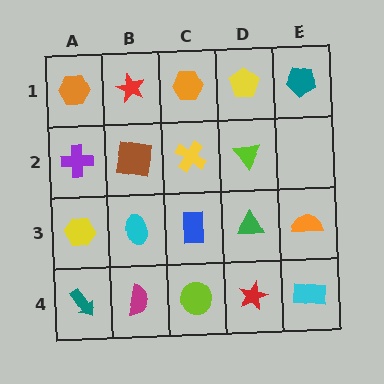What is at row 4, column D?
A red star.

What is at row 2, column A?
A purple cross.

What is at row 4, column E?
A cyan rectangle.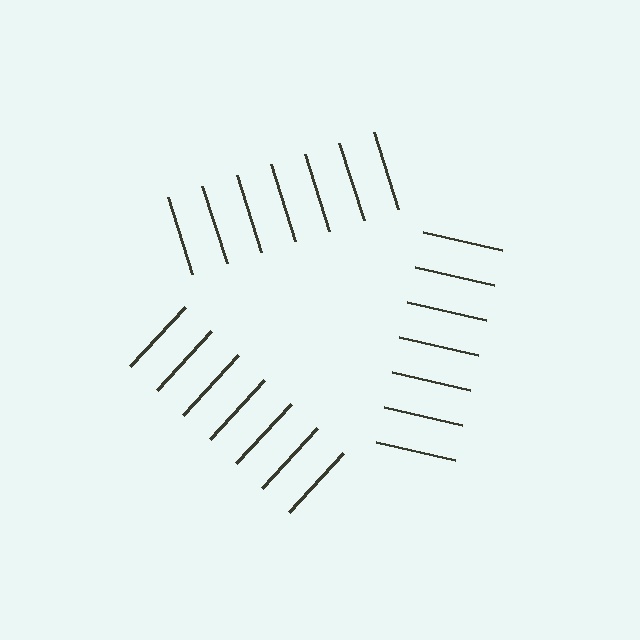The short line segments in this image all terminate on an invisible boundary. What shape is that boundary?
An illusory triangle — the line segments terminate on its edges but no continuous stroke is drawn.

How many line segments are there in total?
21 — 7 along each of the 3 edges.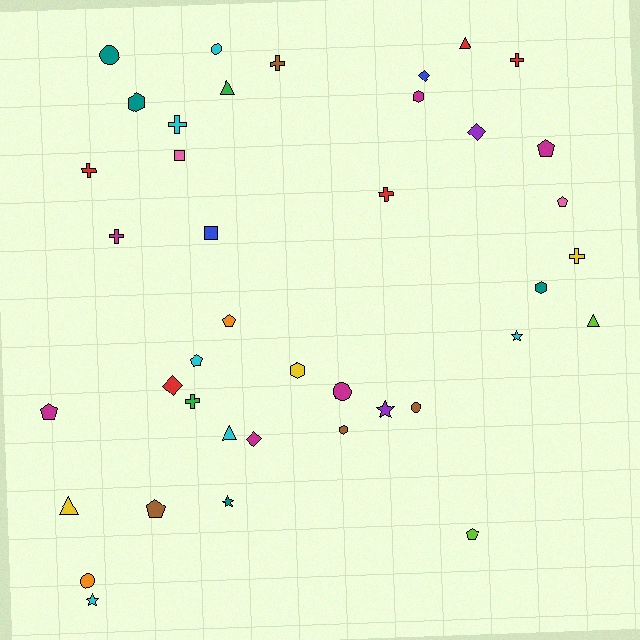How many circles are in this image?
There are 5 circles.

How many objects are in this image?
There are 40 objects.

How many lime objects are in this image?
There are 2 lime objects.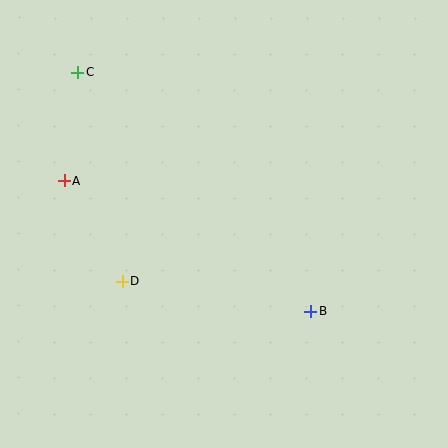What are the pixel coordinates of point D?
Point D is at (122, 281).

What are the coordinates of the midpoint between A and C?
The midpoint between A and C is at (71, 126).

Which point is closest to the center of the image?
Point D at (122, 281) is closest to the center.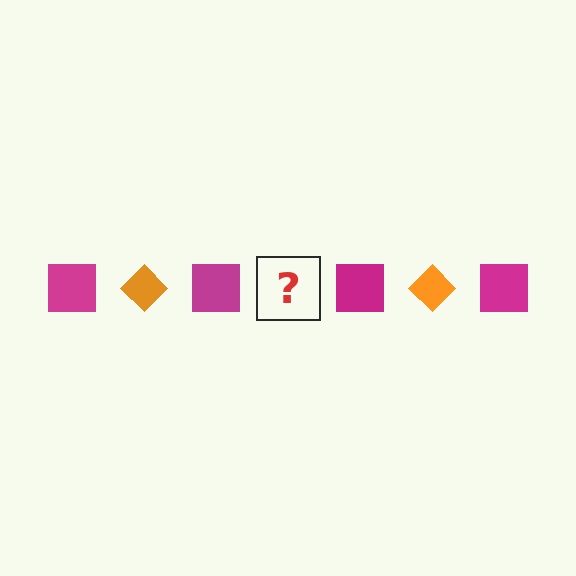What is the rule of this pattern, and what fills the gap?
The rule is that the pattern alternates between magenta square and orange diamond. The gap should be filled with an orange diamond.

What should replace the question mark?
The question mark should be replaced with an orange diamond.